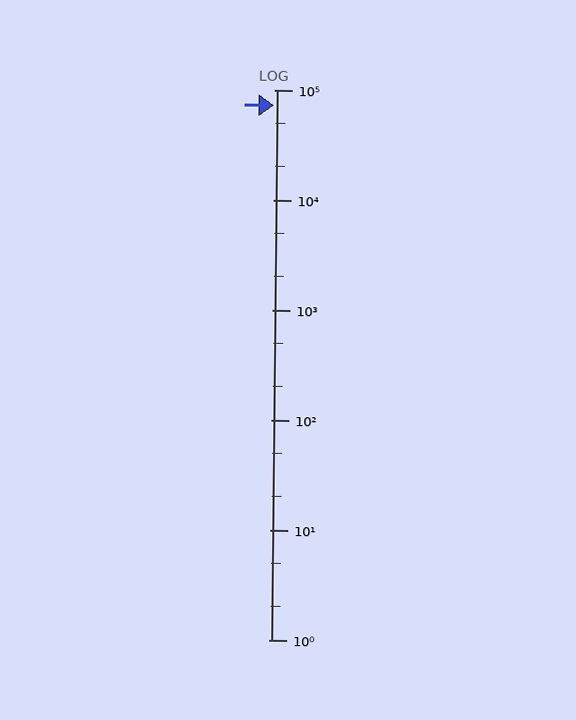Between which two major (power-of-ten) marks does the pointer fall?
The pointer is between 10000 and 100000.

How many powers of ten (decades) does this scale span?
The scale spans 5 decades, from 1 to 100000.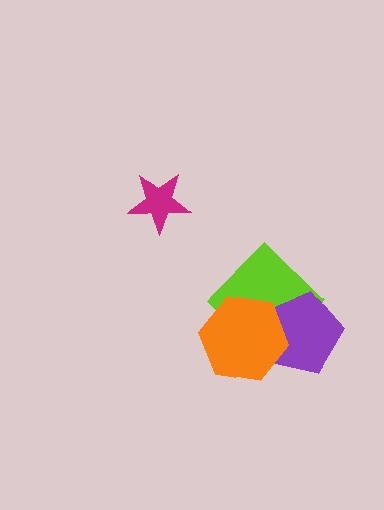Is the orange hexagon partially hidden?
No, no other shape covers it.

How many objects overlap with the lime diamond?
2 objects overlap with the lime diamond.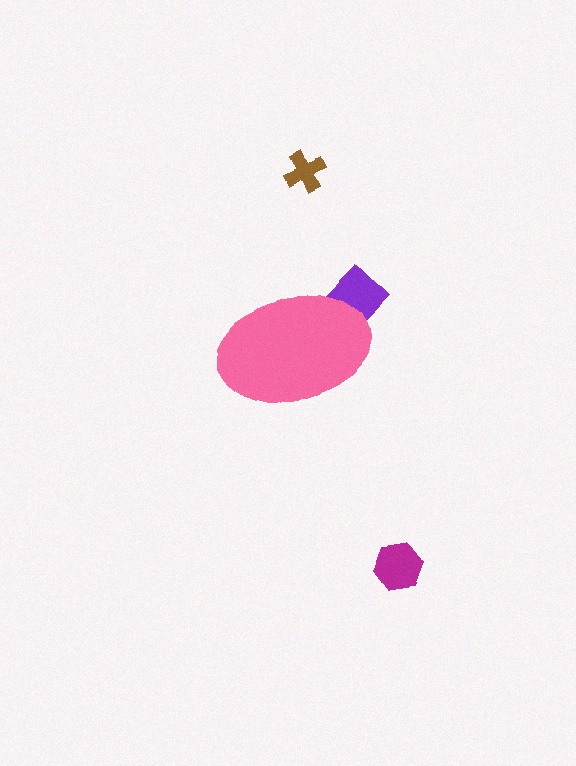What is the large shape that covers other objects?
A pink ellipse.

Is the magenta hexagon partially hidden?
No, the magenta hexagon is fully visible.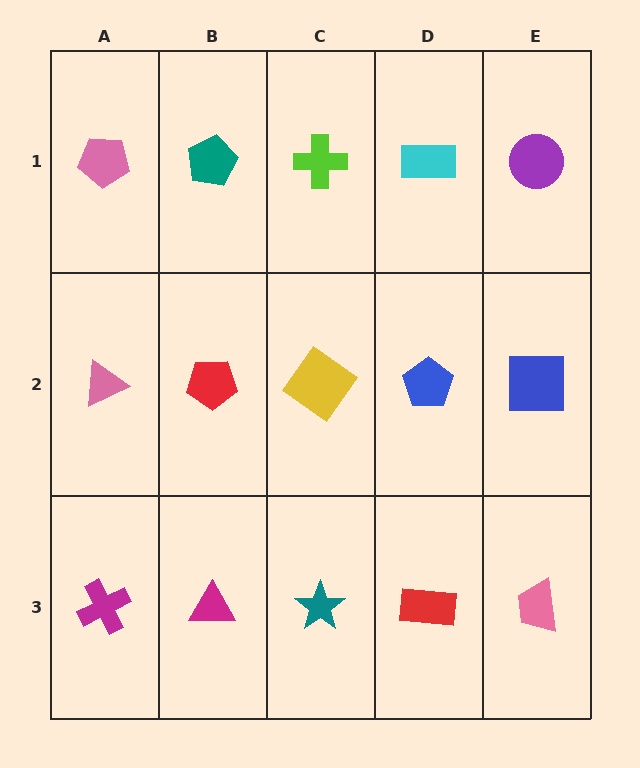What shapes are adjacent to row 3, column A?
A pink triangle (row 2, column A), a magenta triangle (row 3, column B).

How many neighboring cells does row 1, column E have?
2.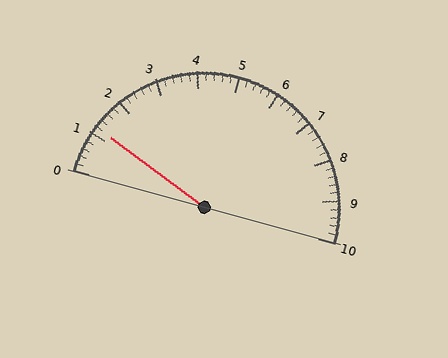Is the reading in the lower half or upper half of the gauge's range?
The reading is in the lower half of the range (0 to 10).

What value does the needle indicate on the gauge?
The needle indicates approximately 1.2.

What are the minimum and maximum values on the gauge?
The gauge ranges from 0 to 10.